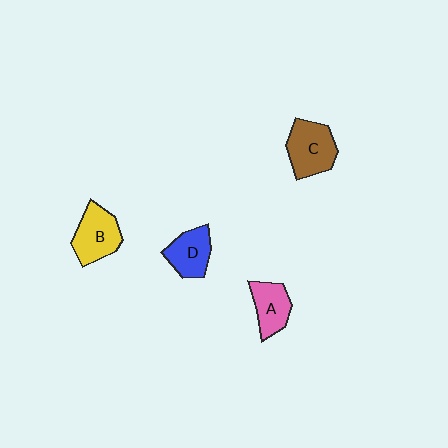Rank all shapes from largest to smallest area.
From largest to smallest: C (brown), B (yellow), D (blue), A (pink).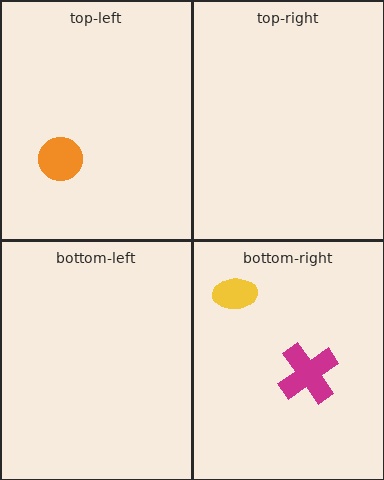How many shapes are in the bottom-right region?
2.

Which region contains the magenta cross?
The bottom-right region.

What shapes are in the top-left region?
The orange circle.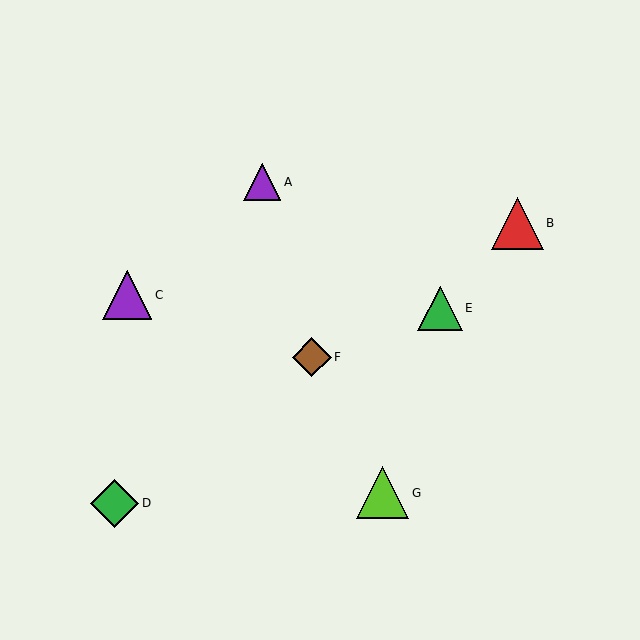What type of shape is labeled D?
Shape D is a green diamond.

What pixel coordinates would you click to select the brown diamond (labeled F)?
Click at (312, 357) to select the brown diamond F.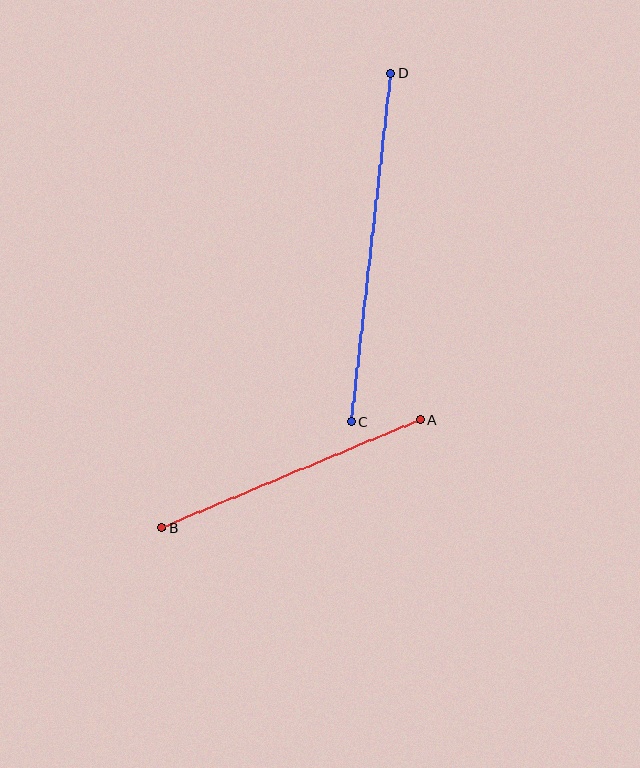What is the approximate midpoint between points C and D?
The midpoint is at approximately (371, 247) pixels.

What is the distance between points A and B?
The distance is approximately 280 pixels.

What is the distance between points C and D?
The distance is approximately 350 pixels.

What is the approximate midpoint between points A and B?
The midpoint is at approximately (291, 474) pixels.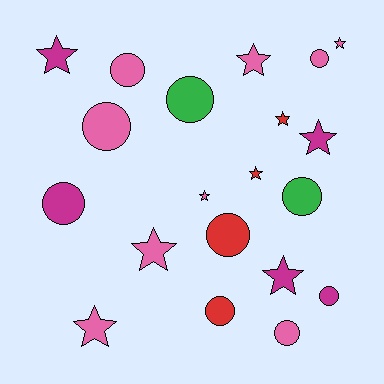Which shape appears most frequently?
Star, with 10 objects.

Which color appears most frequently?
Pink, with 9 objects.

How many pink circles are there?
There are 4 pink circles.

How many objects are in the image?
There are 20 objects.